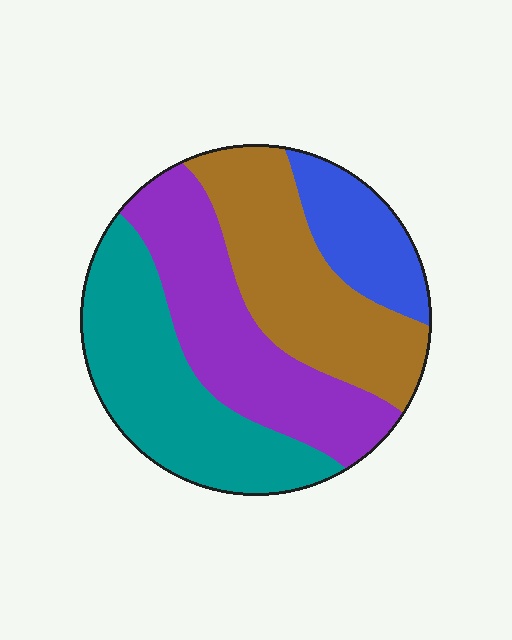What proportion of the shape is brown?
Brown covers about 30% of the shape.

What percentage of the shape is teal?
Teal takes up between a quarter and a half of the shape.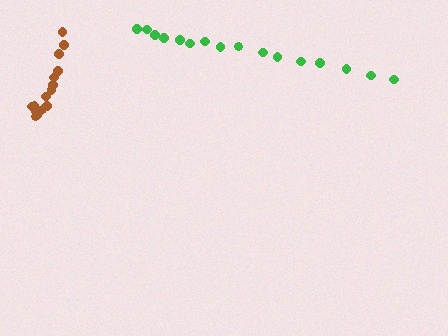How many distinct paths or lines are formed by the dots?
There are 2 distinct paths.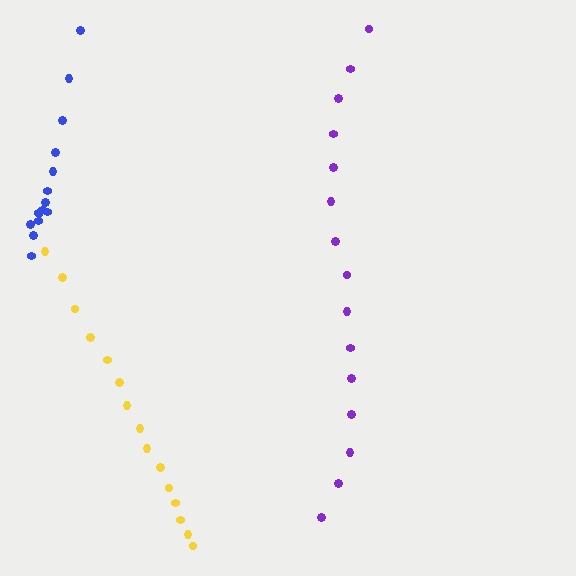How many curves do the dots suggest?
There are 3 distinct paths.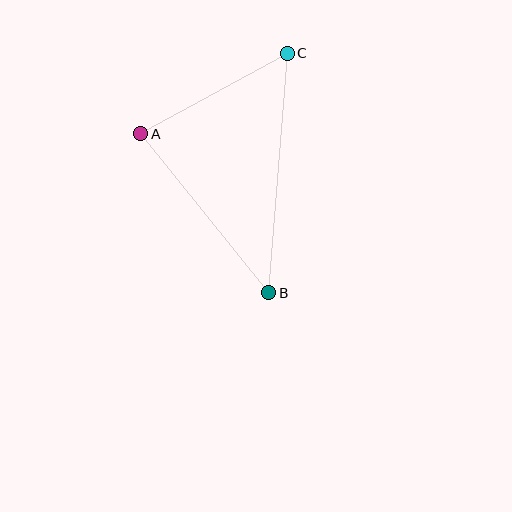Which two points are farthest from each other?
Points B and C are farthest from each other.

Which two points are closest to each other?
Points A and C are closest to each other.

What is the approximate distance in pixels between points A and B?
The distance between A and B is approximately 205 pixels.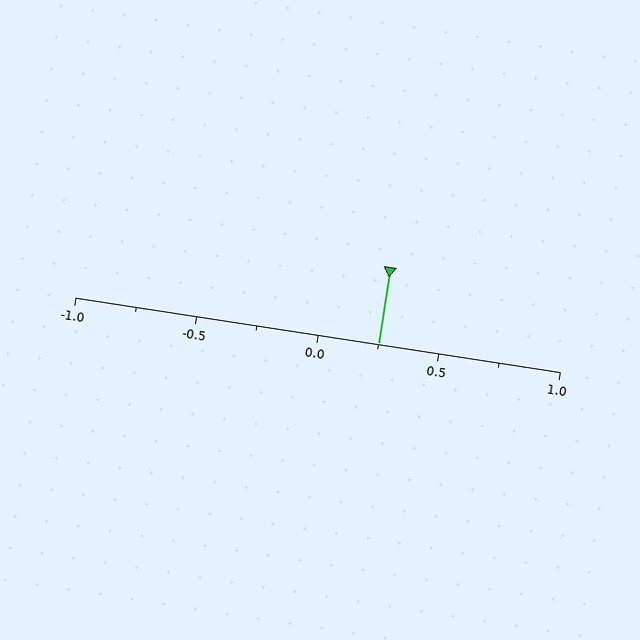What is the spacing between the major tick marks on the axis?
The major ticks are spaced 0.5 apart.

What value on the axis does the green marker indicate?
The marker indicates approximately 0.25.